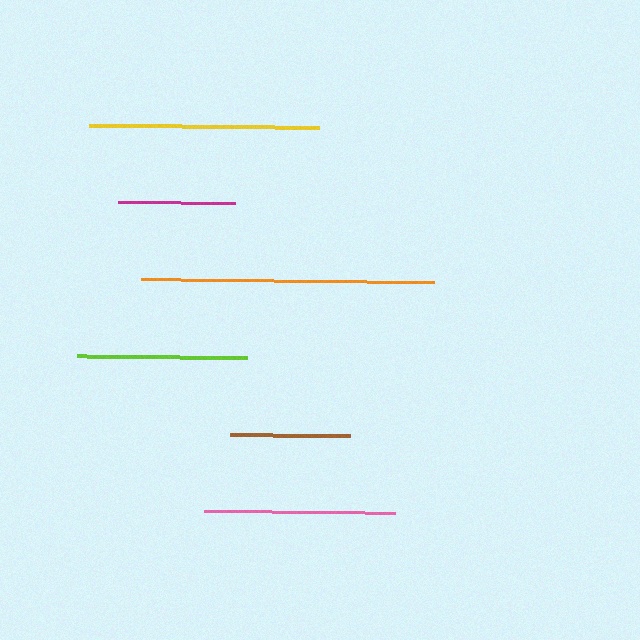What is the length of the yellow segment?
The yellow segment is approximately 230 pixels long.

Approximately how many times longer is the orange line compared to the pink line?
The orange line is approximately 1.5 times the length of the pink line.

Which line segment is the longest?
The orange line is the longest at approximately 293 pixels.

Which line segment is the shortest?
The magenta line is the shortest at approximately 117 pixels.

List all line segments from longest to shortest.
From longest to shortest: orange, yellow, pink, lime, brown, magenta.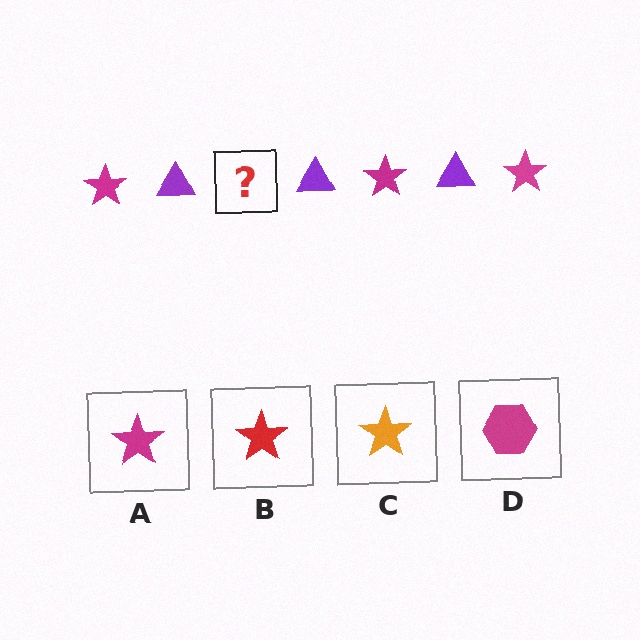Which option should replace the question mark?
Option A.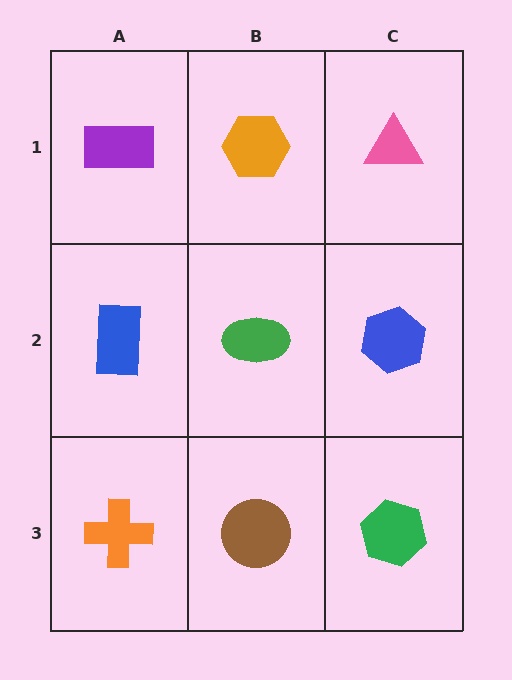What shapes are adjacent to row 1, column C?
A blue hexagon (row 2, column C), an orange hexagon (row 1, column B).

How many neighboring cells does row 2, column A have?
3.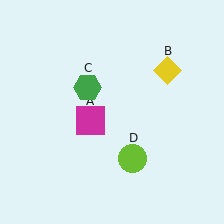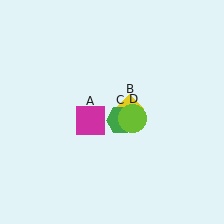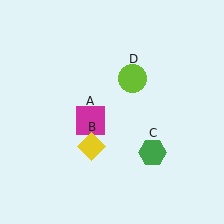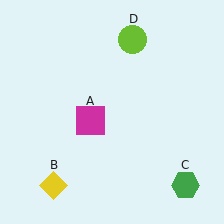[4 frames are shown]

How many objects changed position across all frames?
3 objects changed position: yellow diamond (object B), green hexagon (object C), lime circle (object D).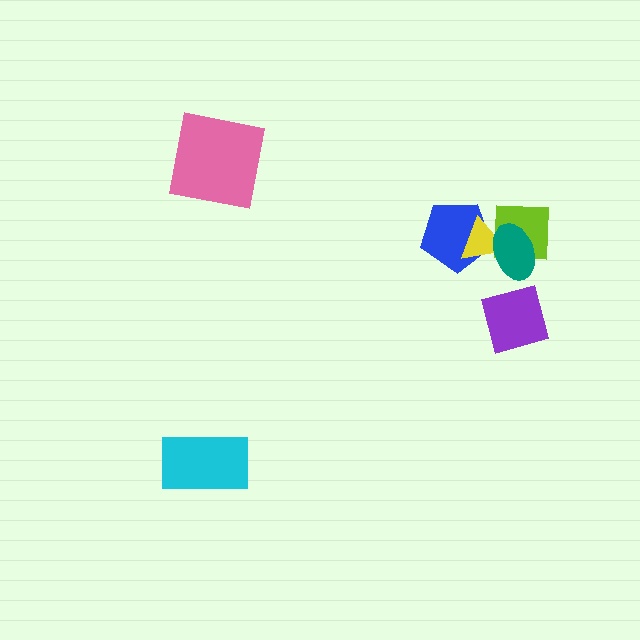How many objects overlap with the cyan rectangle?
0 objects overlap with the cyan rectangle.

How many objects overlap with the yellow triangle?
3 objects overlap with the yellow triangle.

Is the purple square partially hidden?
No, no other shape covers it.